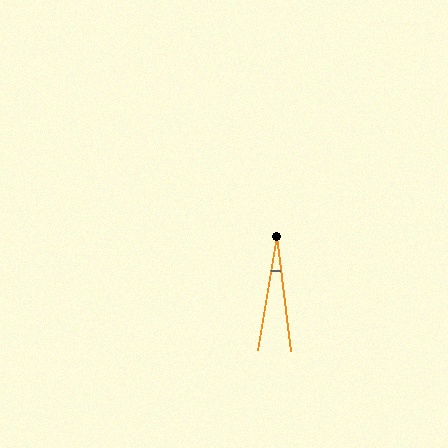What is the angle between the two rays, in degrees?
Approximately 17 degrees.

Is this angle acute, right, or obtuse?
It is acute.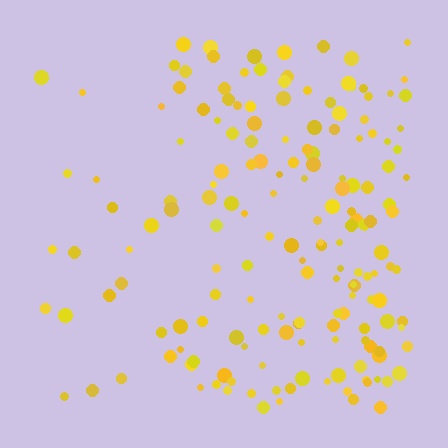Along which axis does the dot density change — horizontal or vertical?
Horizontal.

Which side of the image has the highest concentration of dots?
The right.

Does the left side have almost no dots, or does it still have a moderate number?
Still a moderate number, just noticeably fewer than the right.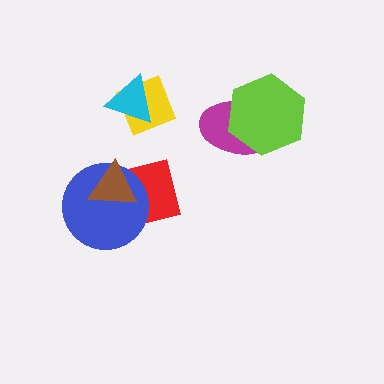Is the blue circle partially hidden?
Yes, it is partially covered by another shape.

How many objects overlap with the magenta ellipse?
1 object overlaps with the magenta ellipse.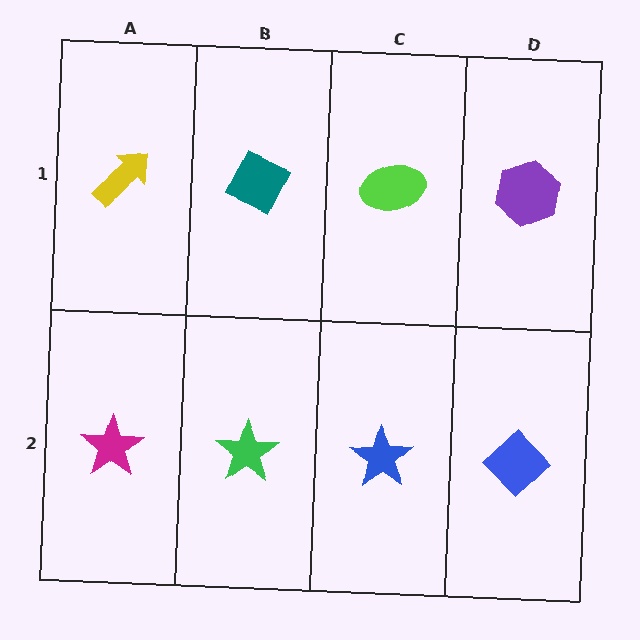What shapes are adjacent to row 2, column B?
A teal diamond (row 1, column B), a magenta star (row 2, column A), a blue star (row 2, column C).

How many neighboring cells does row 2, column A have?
2.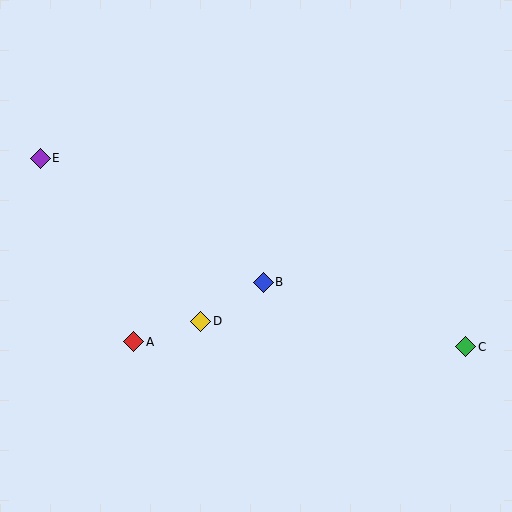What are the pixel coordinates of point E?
Point E is at (40, 158).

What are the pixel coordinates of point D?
Point D is at (201, 321).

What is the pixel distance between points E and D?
The distance between E and D is 229 pixels.